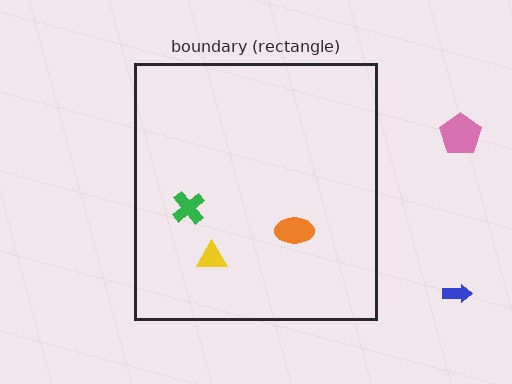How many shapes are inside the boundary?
3 inside, 2 outside.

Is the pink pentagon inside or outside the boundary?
Outside.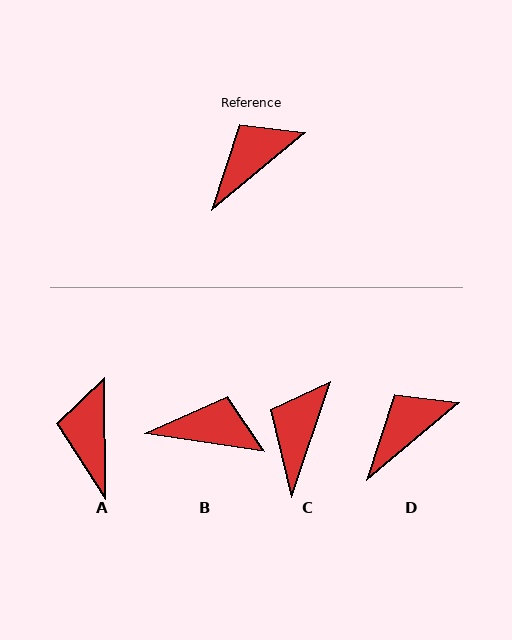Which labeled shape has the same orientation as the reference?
D.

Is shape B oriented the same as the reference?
No, it is off by about 48 degrees.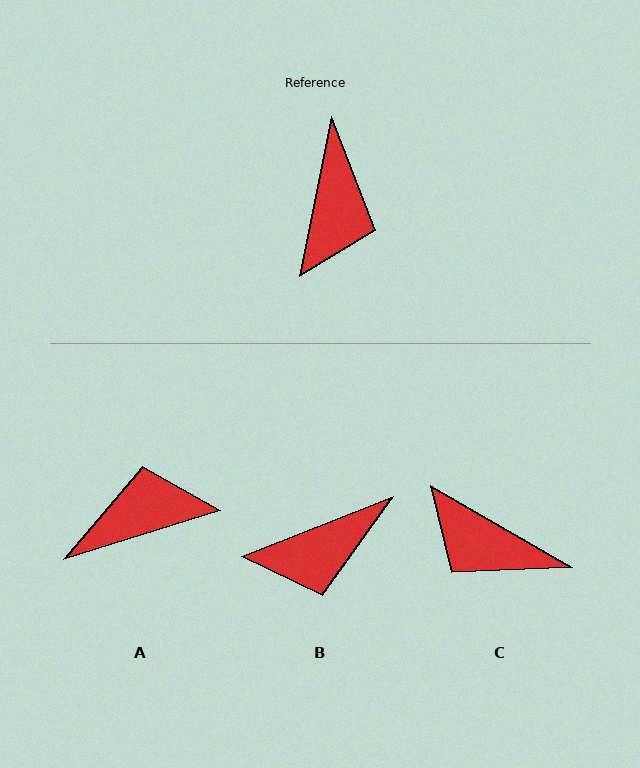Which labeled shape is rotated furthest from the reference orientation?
A, about 119 degrees away.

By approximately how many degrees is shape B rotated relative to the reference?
Approximately 57 degrees clockwise.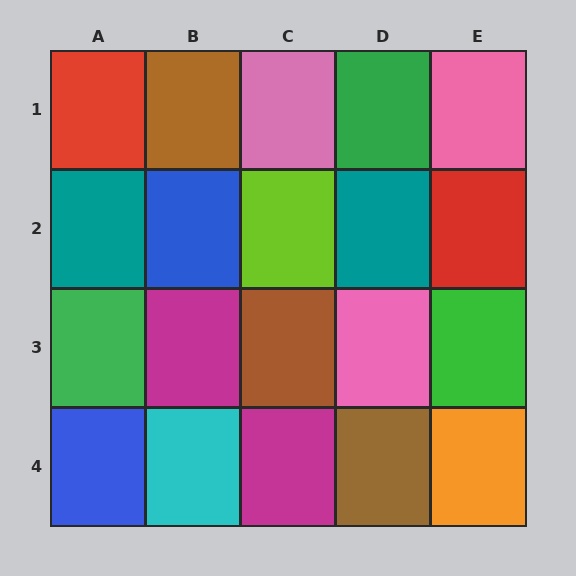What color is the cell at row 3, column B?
Magenta.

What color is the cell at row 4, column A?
Blue.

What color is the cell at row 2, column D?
Teal.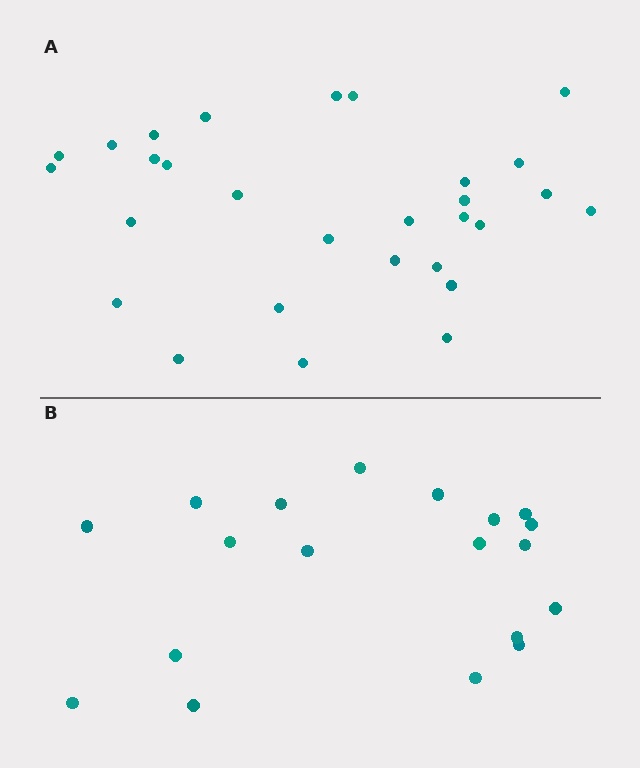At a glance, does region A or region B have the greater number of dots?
Region A (the top region) has more dots.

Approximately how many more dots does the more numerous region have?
Region A has roughly 10 or so more dots than region B.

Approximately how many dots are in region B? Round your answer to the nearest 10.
About 20 dots. (The exact count is 19, which rounds to 20.)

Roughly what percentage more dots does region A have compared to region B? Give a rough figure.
About 55% more.